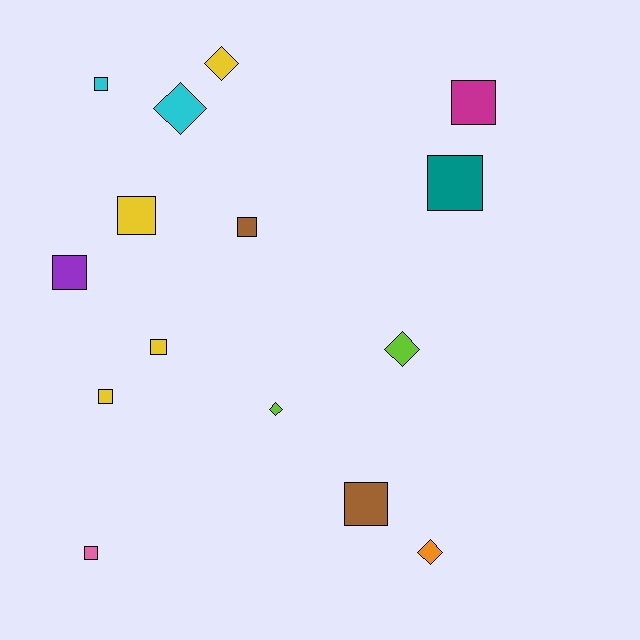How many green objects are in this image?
There are no green objects.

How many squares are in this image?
There are 10 squares.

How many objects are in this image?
There are 15 objects.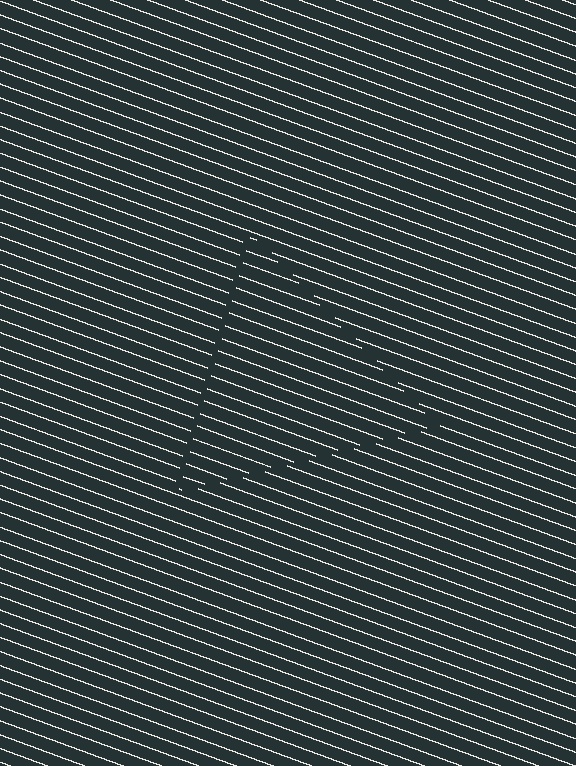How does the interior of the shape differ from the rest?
The interior of the shape contains the same grating, shifted by half a period — the contour is defined by the phase discontinuity where line-ends from the inner and outer gratings abut.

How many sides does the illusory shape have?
3 sides — the line-ends trace a triangle.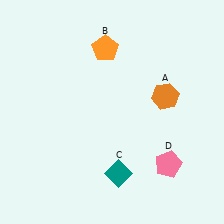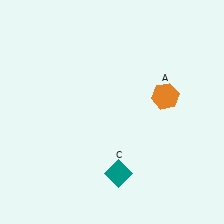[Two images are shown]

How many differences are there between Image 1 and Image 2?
There are 2 differences between the two images.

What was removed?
The pink pentagon (D), the orange pentagon (B) were removed in Image 2.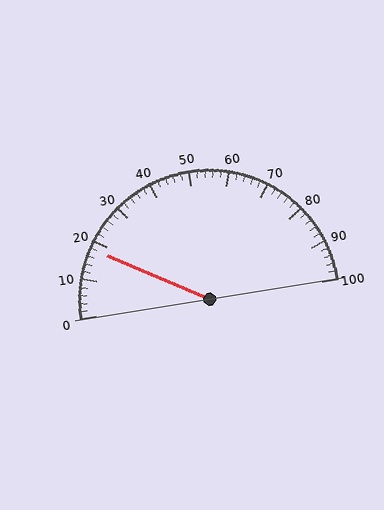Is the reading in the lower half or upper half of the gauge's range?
The reading is in the lower half of the range (0 to 100).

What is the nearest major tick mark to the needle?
The nearest major tick mark is 20.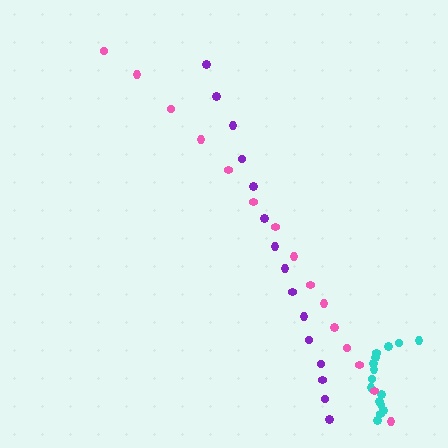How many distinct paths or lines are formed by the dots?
There are 3 distinct paths.